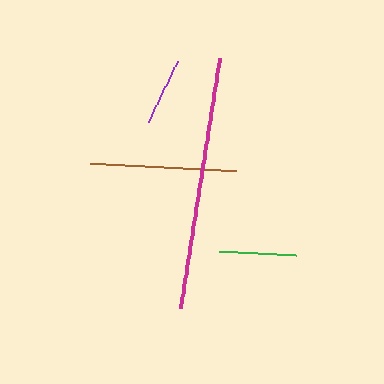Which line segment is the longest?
The magenta line is the longest at approximately 252 pixels.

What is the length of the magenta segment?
The magenta segment is approximately 252 pixels long.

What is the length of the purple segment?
The purple segment is approximately 67 pixels long.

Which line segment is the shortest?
The purple line is the shortest at approximately 67 pixels.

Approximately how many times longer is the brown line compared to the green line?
The brown line is approximately 1.9 times the length of the green line.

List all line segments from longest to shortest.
From longest to shortest: magenta, brown, green, purple.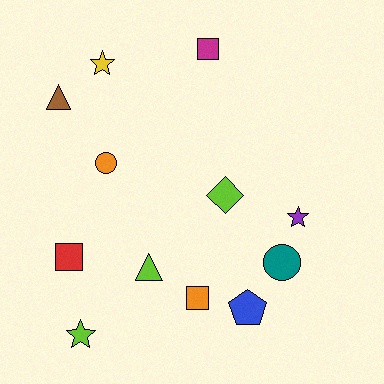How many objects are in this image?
There are 12 objects.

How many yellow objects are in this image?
There is 1 yellow object.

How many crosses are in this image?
There are no crosses.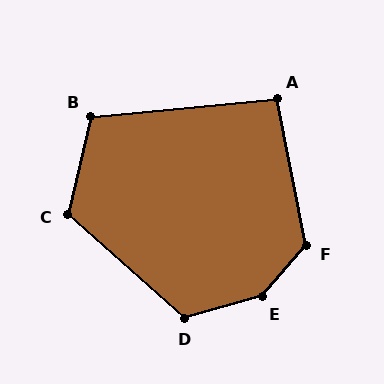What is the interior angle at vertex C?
Approximately 118 degrees (obtuse).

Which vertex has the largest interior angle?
E, at approximately 146 degrees.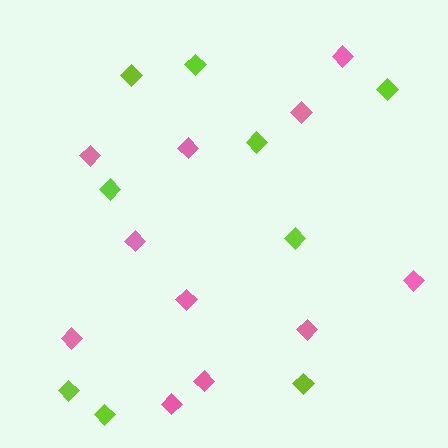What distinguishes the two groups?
There are 2 groups: one group of lime diamonds (9) and one group of pink diamonds (11).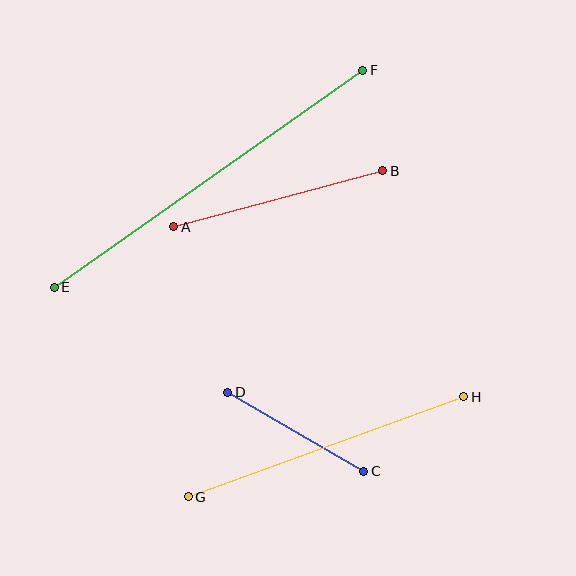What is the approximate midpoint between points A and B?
The midpoint is at approximately (278, 199) pixels.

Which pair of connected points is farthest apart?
Points E and F are farthest apart.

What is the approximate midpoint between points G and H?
The midpoint is at approximately (326, 447) pixels.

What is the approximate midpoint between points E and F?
The midpoint is at approximately (209, 179) pixels.